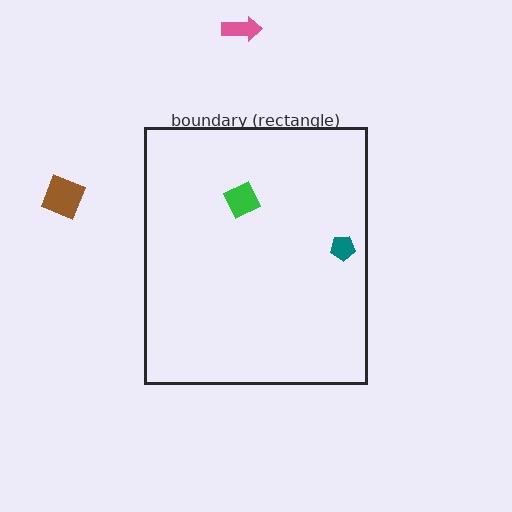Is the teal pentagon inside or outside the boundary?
Inside.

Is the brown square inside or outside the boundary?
Outside.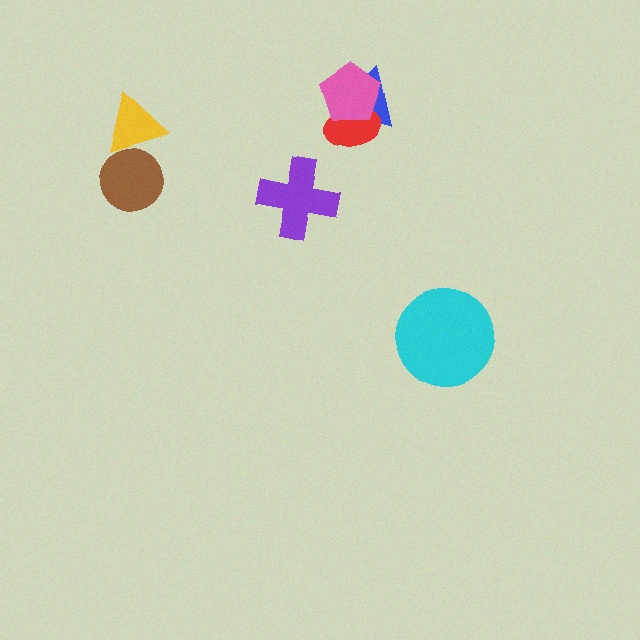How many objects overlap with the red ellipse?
2 objects overlap with the red ellipse.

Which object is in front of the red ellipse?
The pink pentagon is in front of the red ellipse.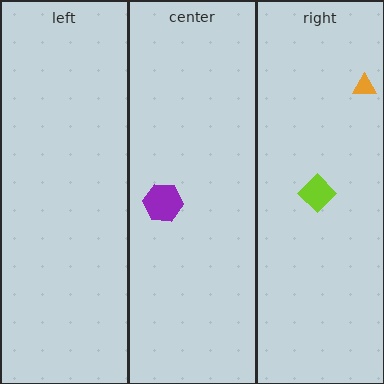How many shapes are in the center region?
1.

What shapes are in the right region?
The orange triangle, the lime diamond.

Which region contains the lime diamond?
The right region.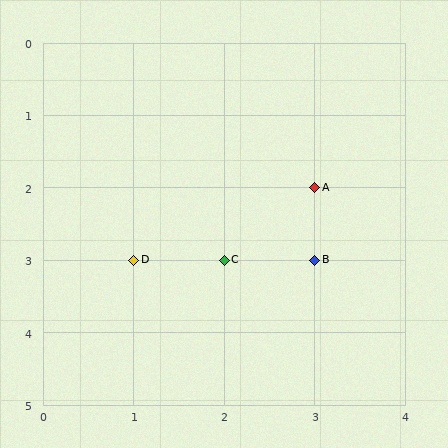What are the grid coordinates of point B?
Point B is at grid coordinates (3, 3).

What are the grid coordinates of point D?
Point D is at grid coordinates (1, 3).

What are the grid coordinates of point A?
Point A is at grid coordinates (3, 2).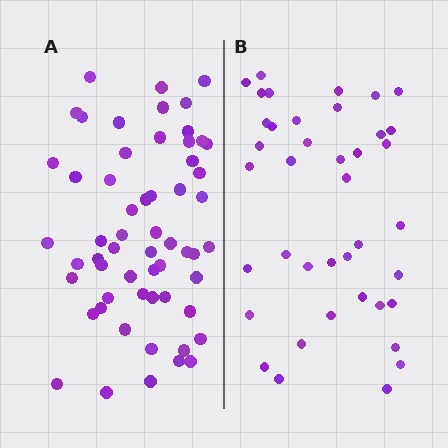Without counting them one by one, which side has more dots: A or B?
Region A (the left region) has more dots.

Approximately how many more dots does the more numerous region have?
Region A has approximately 20 more dots than region B.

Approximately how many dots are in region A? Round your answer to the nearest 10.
About 60 dots. (The exact count is 58, which rounds to 60.)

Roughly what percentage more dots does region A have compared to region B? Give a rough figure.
About 45% more.